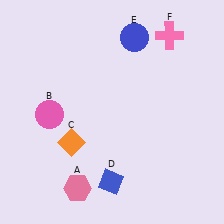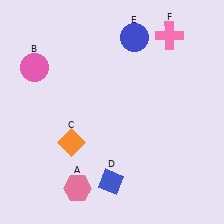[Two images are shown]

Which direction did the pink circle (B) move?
The pink circle (B) moved up.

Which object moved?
The pink circle (B) moved up.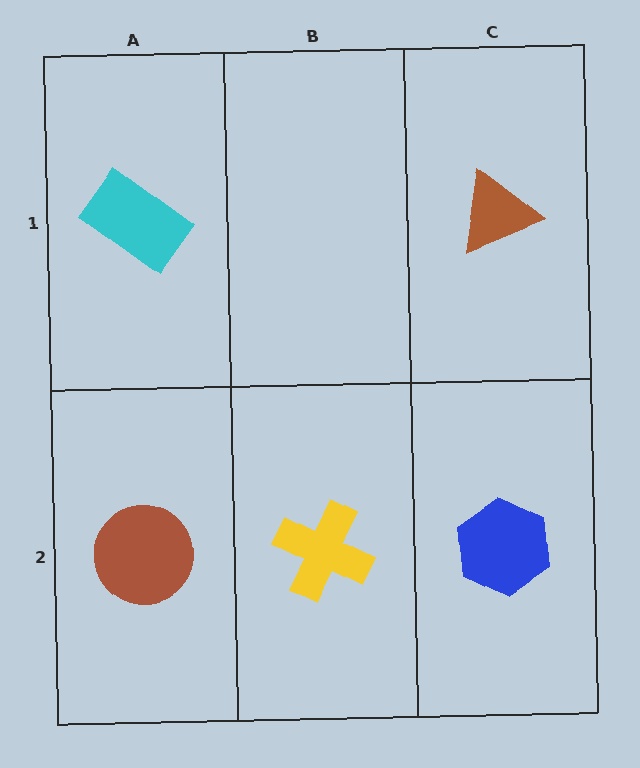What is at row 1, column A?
A cyan rectangle.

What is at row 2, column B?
A yellow cross.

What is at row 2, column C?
A blue hexagon.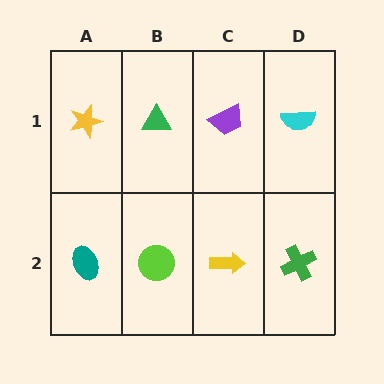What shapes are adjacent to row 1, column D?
A green cross (row 2, column D), a purple trapezoid (row 1, column C).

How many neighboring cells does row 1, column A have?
2.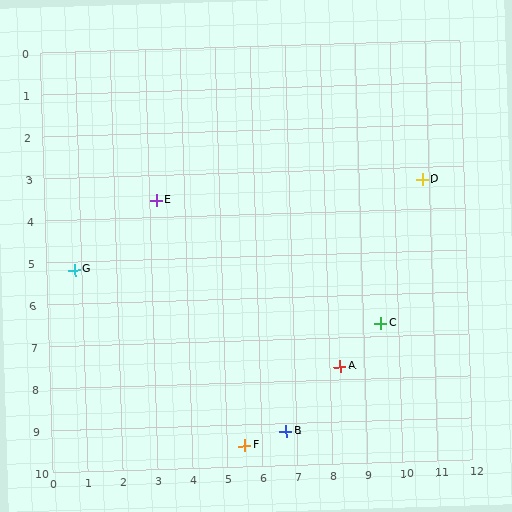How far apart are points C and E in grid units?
Points C and E are about 7.0 grid units apart.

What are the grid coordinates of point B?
Point B is at approximately (6.7, 9.2).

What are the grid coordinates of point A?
Point A is at approximately (8.3, 7.7).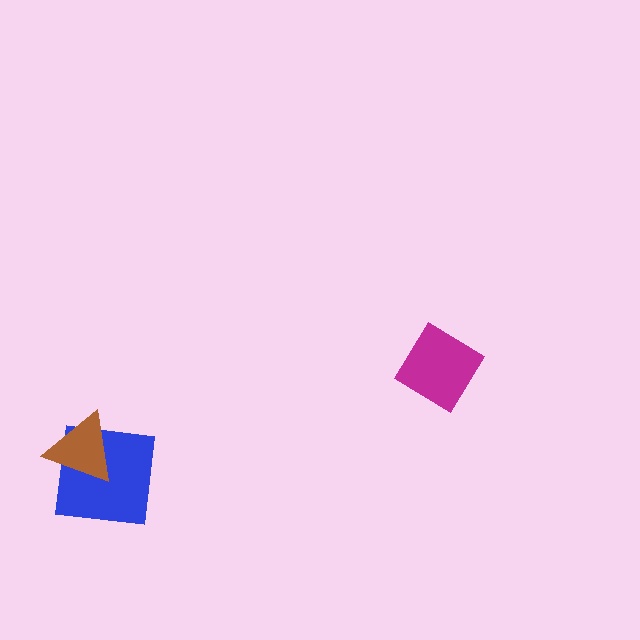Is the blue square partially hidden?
Yes, it is partially covered by another shape.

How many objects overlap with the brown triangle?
1 object overlaps with the brown triangle.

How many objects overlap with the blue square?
1 object overlaps with the blue square.